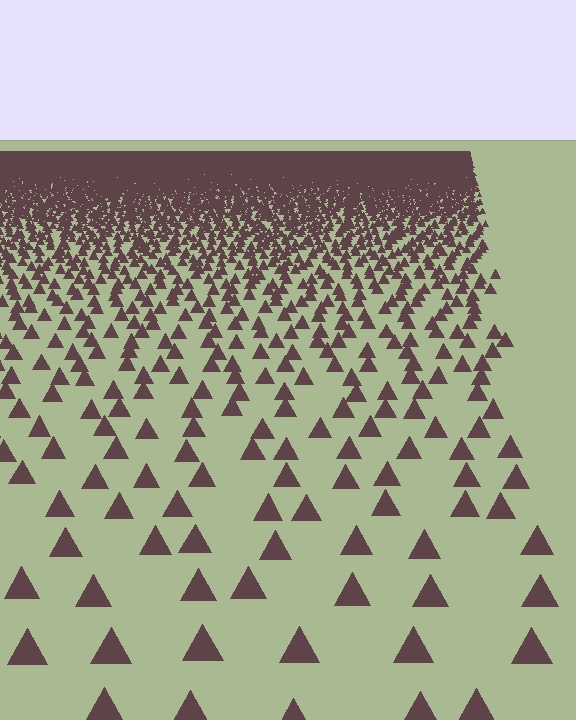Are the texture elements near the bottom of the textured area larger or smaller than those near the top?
Larger. Near the bottom, elements are closer to the viewer and appear at a bigger on-screen size.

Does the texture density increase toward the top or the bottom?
Density increases toward the top.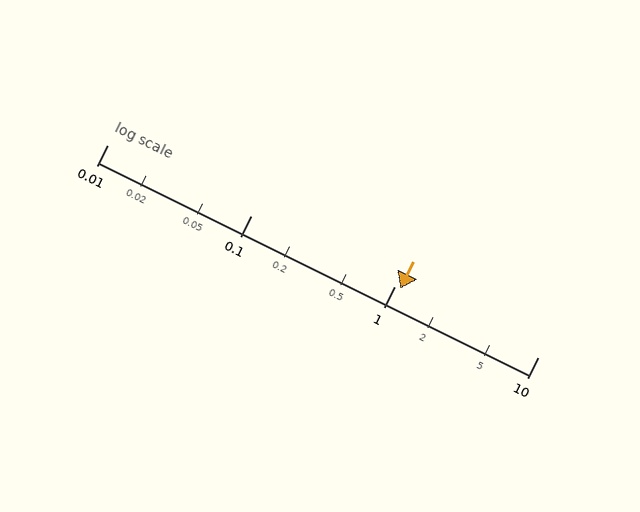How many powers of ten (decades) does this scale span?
The scale spans 3 decades, from 0.01 to 10.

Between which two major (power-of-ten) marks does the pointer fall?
The pointer is between 1 and 10.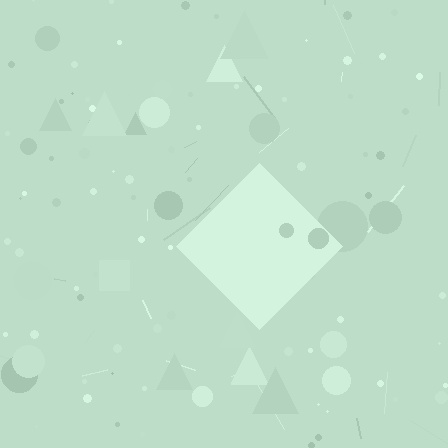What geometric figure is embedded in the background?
A diamond is embedded in the background.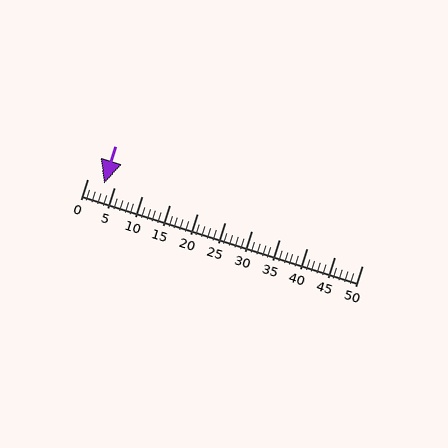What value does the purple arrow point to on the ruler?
The purple arrow points to approximately 3.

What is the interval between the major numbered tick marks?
The major tick marks are spaced 5 units apart.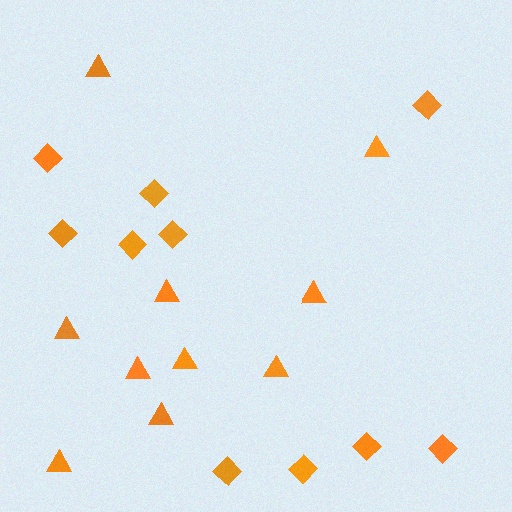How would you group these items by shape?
There are 2 groups: one group of triangles (10) and one group of diamonds (10).